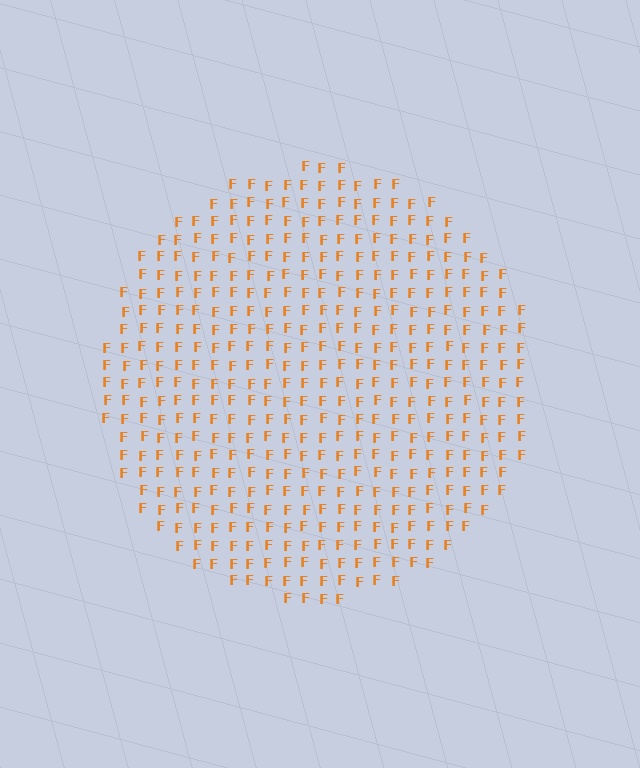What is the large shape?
The large shape is a circle.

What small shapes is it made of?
It is made of small letter F's.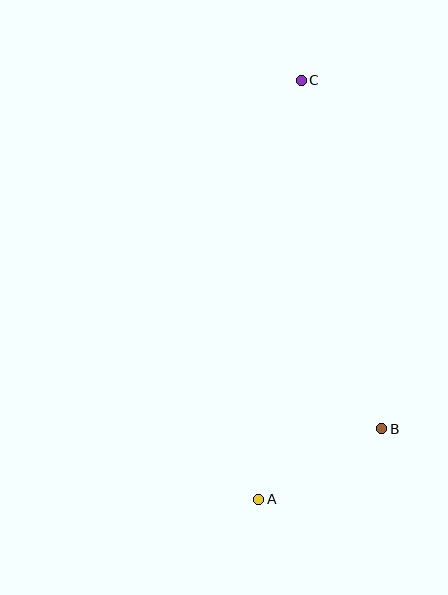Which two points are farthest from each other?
Points A and C are farthest from each other.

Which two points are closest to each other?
Points A and B are closest to each other.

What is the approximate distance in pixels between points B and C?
The distance between B and C is approximately 358 pixels.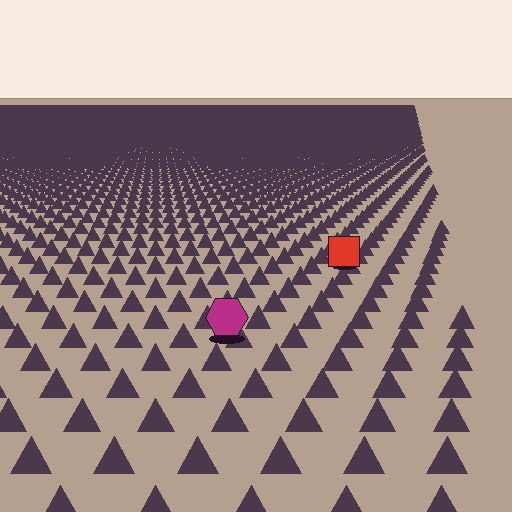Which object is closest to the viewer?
The magenta hexagon is closest. The texture marks near it are larger and more spread out.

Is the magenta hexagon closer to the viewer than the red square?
Yes. The magenta hexagon is closer — you can tell from the texture gradient: the ground texture is coarser near it.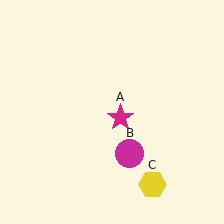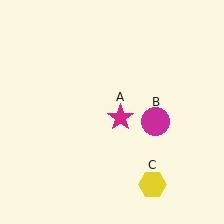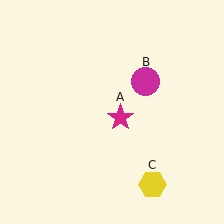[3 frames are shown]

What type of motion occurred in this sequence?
The magenta circle (object B) rotated counterclockwise around the center of the scene.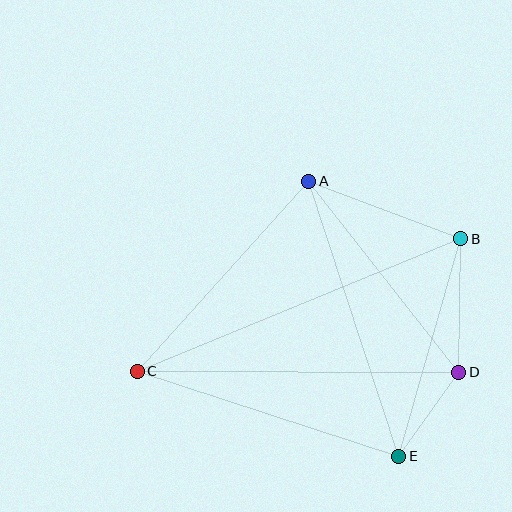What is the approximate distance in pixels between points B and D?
The distance between B and D is approximately 134 pixels.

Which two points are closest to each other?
Points D and E are closest to each other.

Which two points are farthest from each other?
Points B and C are farthest from each other.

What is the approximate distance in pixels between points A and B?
The distance between A and B is approximately 163 pixels.